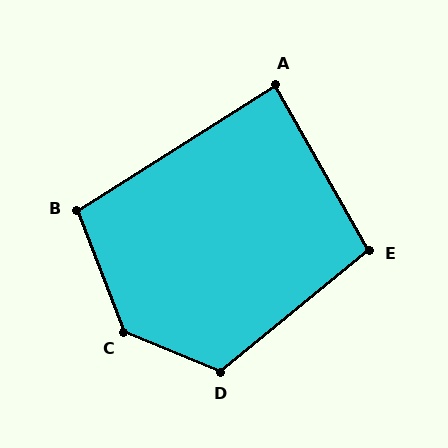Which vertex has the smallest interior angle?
A, at approximately 87 degrees.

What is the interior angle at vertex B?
Approximately 101 degrees (obtuse).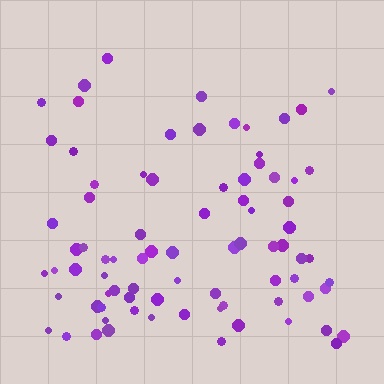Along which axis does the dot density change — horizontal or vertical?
Vertical.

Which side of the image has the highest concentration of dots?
The bottom.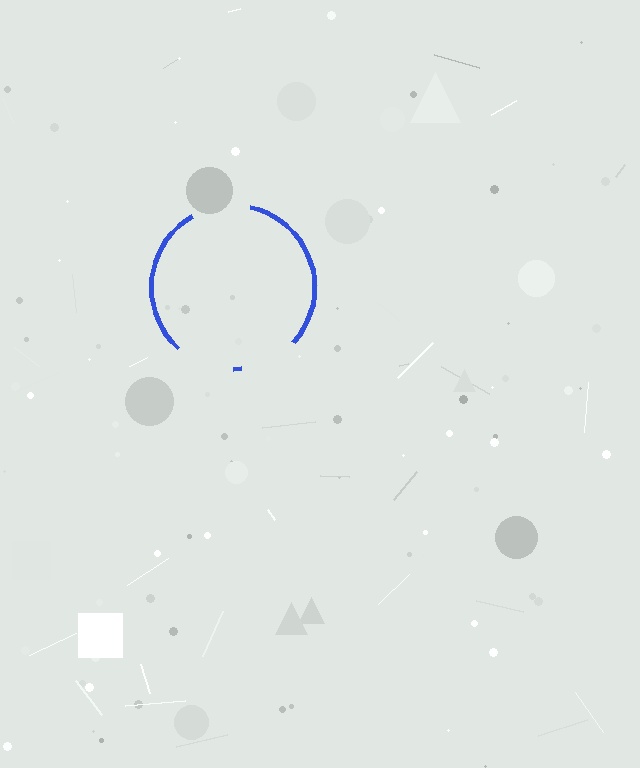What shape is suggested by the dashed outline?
The dashed outline suggests a circle.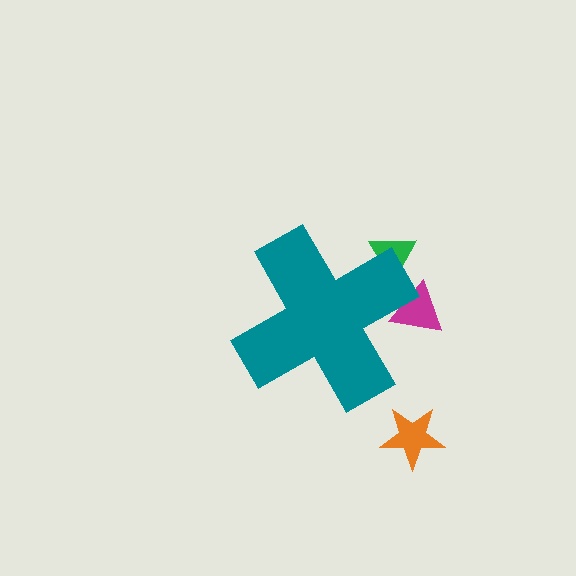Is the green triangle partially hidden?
Yes, the green triangle is partially hidden behind the teal cross.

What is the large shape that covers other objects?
A teal cross.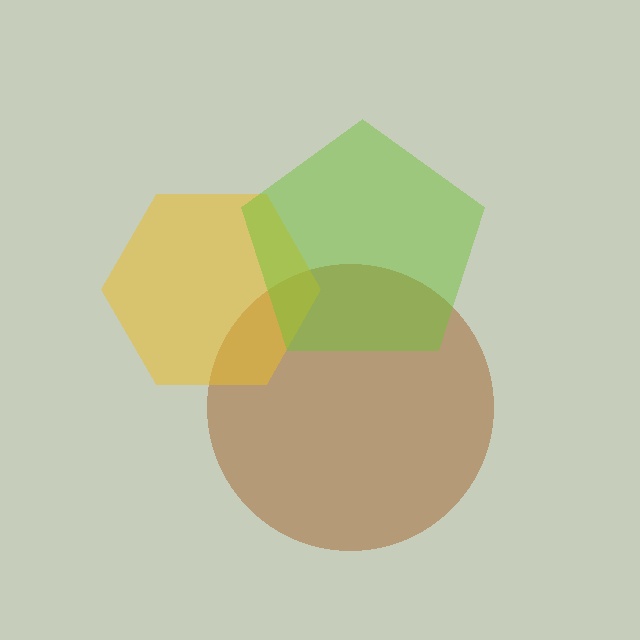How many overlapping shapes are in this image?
There are 3 overlapping shapes in the image.